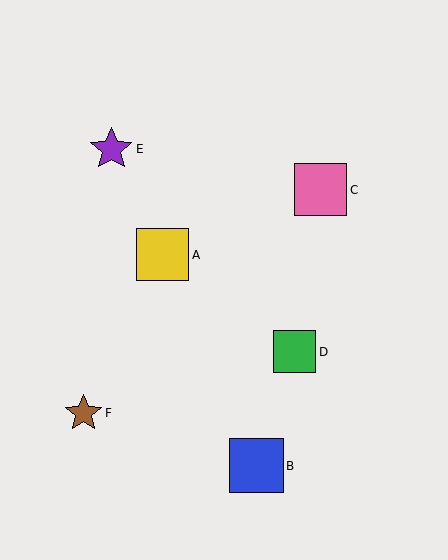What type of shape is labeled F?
Shape F is a brown star.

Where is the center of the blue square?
The center of the blue square is at (256, 466).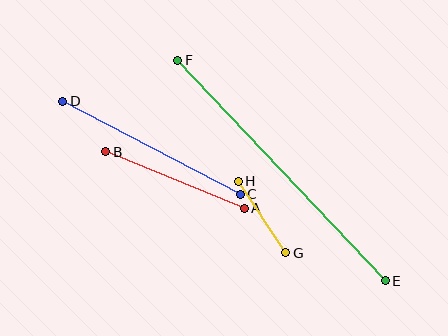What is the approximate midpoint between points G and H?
The midpoint is at approximately (262, 217) pixels.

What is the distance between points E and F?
The distance is approximately 303 pixels.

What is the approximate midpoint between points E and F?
The midpoint is at approximately (281, 171) pixels.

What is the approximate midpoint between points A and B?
The midpoint is at approximately (175, 180) pixels.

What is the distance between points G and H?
The distance is approximately 86 pixels.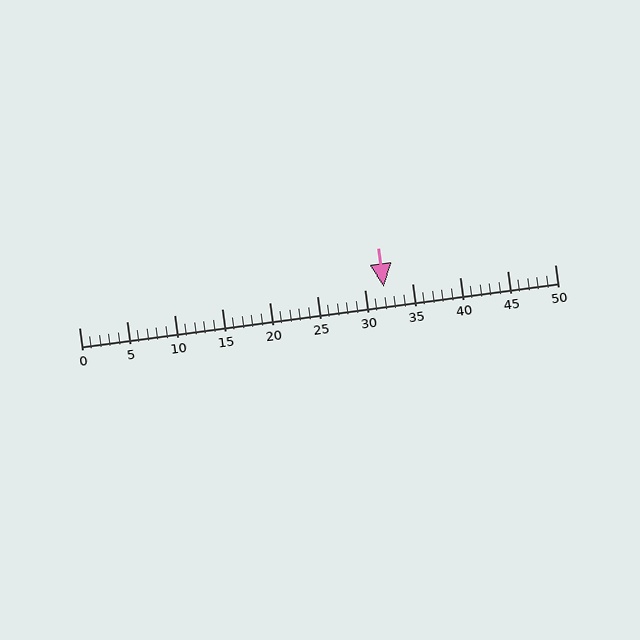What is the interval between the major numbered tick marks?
The major tick marks are spaced 5 units apart.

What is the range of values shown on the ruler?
The ruler shows values from 0 to 50.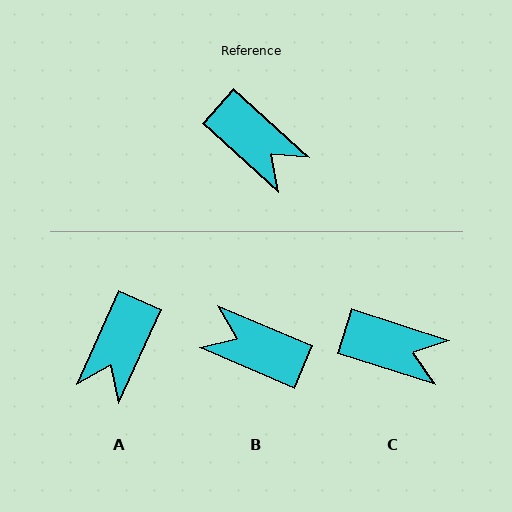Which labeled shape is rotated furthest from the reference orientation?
B, about 161 degrees away.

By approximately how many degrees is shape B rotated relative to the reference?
Approximately 161 degrees clockwise.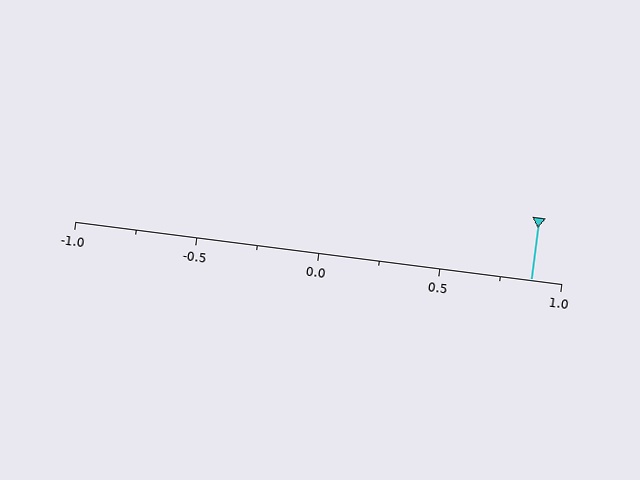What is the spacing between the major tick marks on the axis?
The major ticks are spaced 0.5 apart.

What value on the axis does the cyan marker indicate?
The marker indicates approximately 0.88.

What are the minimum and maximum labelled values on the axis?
The axis runs from -1.0 to 1.0.